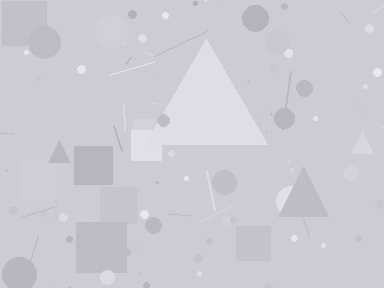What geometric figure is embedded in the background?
A triangle is embedded in the background.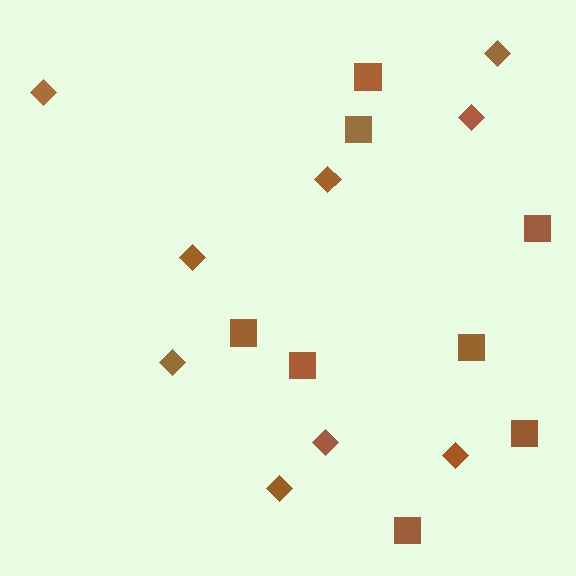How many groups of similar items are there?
There are 2 groups: one group of diamonds (9) and one group of squares (8).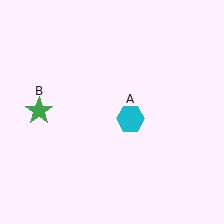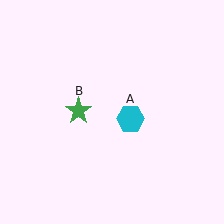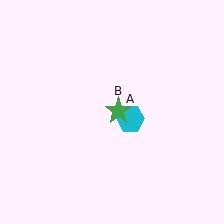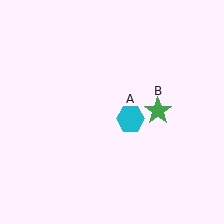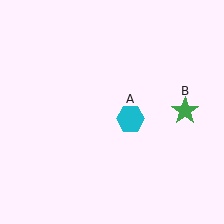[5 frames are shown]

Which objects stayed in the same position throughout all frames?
Cyan hexagon (object A) remained stationary.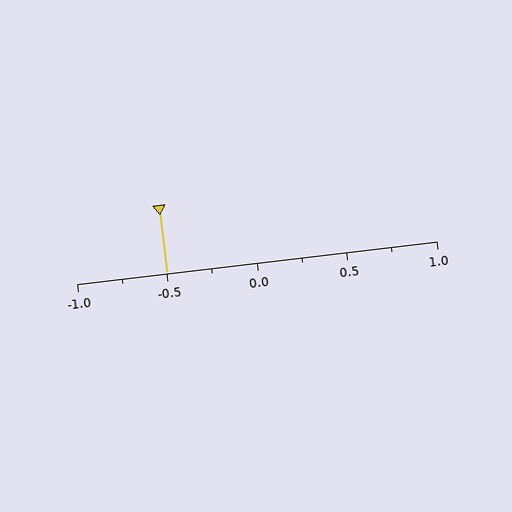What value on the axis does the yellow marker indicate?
The marker indicates approximately -0.5.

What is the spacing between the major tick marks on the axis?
The major ticks are spaced 0.5 apart.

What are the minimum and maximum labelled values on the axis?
The axis runs from -1.0 to 1.0.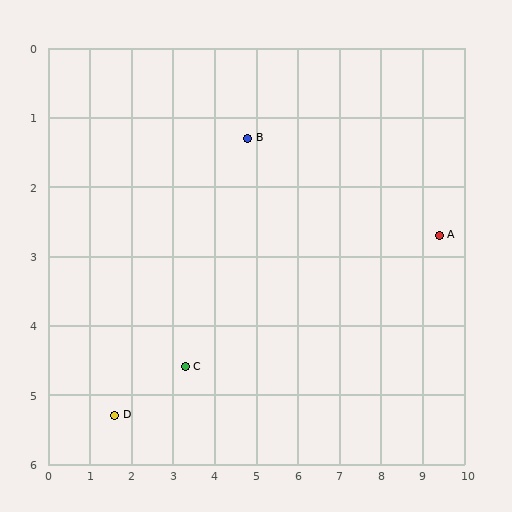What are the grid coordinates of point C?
Point C is at approximately (3.3, 4.6).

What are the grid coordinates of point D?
Point D is at approximately (1.6, 5.3).